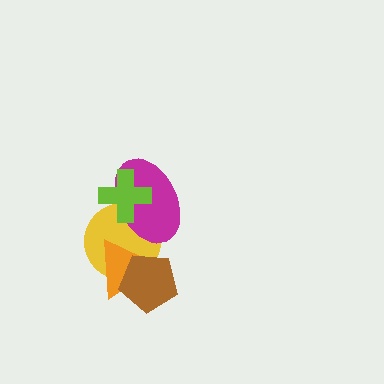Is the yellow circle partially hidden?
Yes, it is partially covered by another shape.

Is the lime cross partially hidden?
No, no other shape covers it.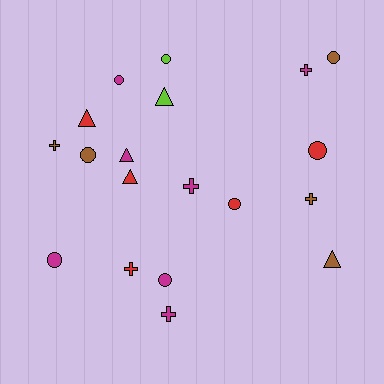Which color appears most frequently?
Magenta, with 7 objects.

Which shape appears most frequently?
Circle, with 8 objects.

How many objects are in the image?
There are 19 objects.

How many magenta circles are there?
There are 3 magenta circles.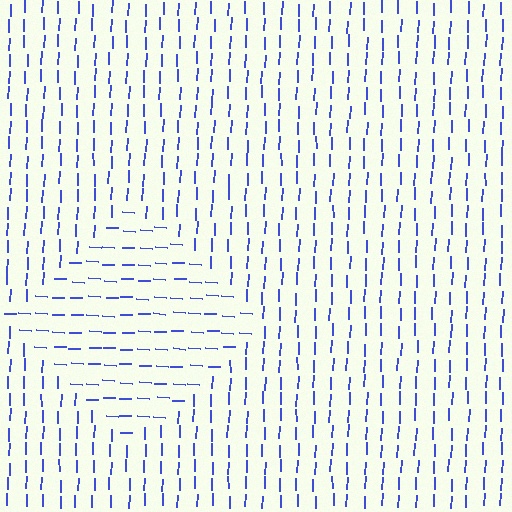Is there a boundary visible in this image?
Yes, there is a texture boundary formed by a change in line orientation.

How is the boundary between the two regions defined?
The boundary is defined purely by a change in line orientation (approximately 89 degrees difference). All lines are the same color and thickness.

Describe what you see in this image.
The image is filled with small blue line segments. A diamond region in the image has lines oriented differently from the surrounding lines, creating a visible texture boundary.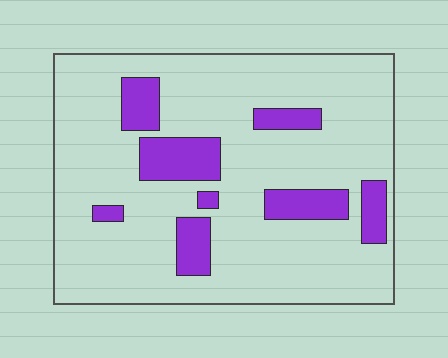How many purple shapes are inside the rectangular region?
8.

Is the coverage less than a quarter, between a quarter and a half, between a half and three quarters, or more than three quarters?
Less than a quarter.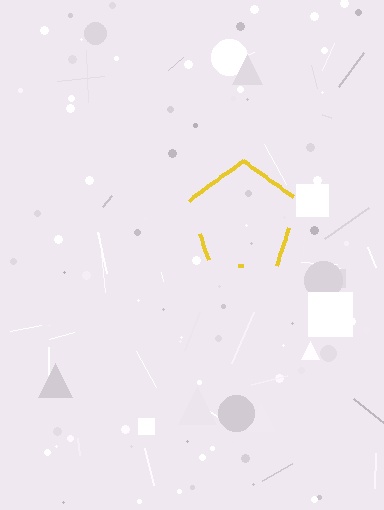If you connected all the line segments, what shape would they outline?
They would outline a pentagon.